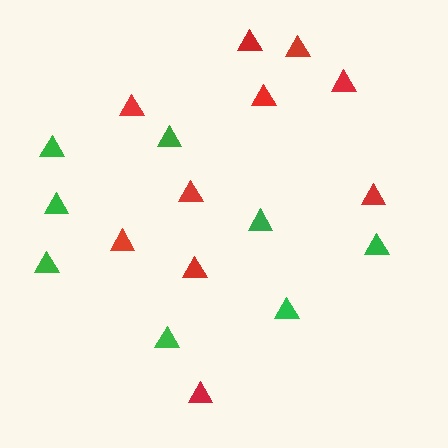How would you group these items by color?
There are 2 groups: one group of red triangles (10) and one group of green triangles (8).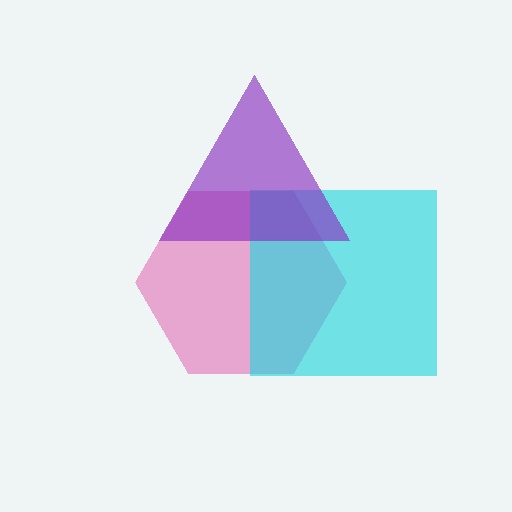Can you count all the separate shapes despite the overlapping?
Yes, there are 3 separate shapes.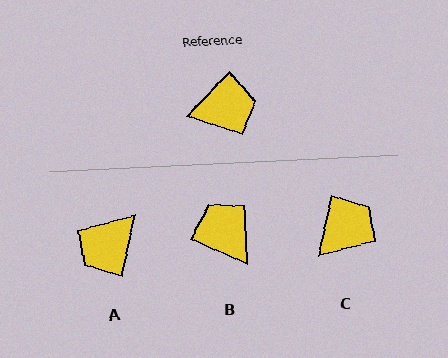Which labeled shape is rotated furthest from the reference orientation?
A, about 147 degrees away.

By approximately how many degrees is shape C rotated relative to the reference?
Approximately 32 degrees counter-clockwise.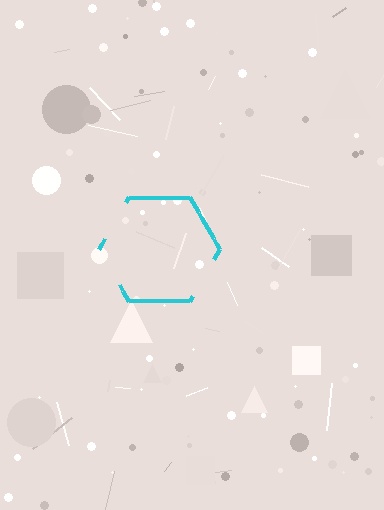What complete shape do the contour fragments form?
The contour fragments form a hexagon.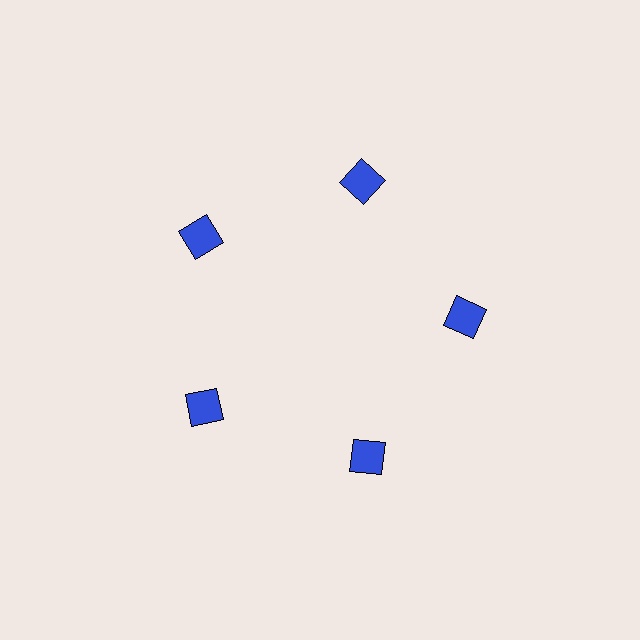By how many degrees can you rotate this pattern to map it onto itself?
The pattern maps onto itself every 72 degrees of rotation.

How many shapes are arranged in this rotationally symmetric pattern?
There are 5 shapes, arranged in 5 groups of 1.